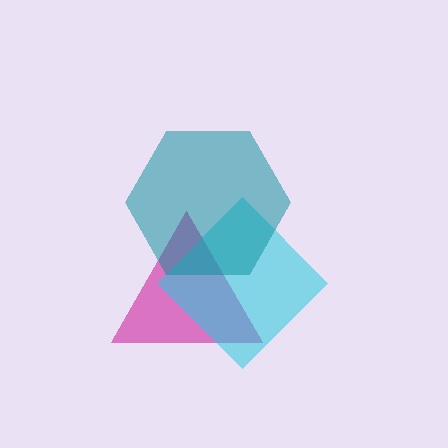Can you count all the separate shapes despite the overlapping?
Yes, there are 3 separate shapes.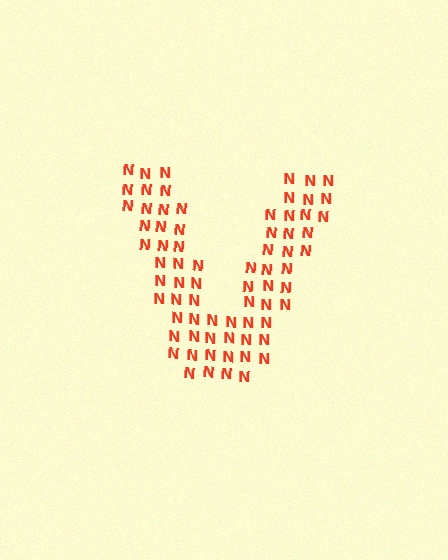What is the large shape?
The large shape is the letter V.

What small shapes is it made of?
It is made of small letter N's.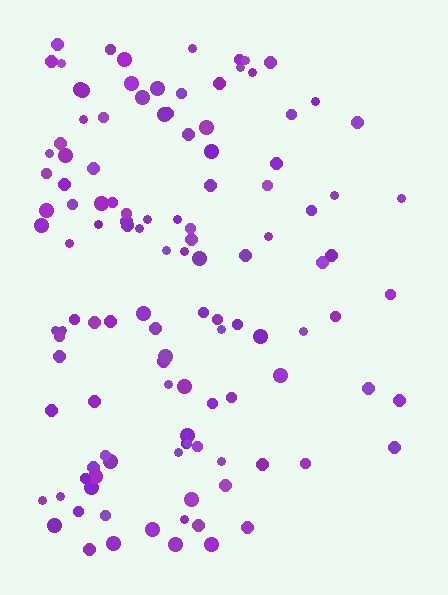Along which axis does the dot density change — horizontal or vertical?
Horizontal.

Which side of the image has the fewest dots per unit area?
The right.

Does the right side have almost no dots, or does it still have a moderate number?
Still a moderate number, just noticeably fewer than the left.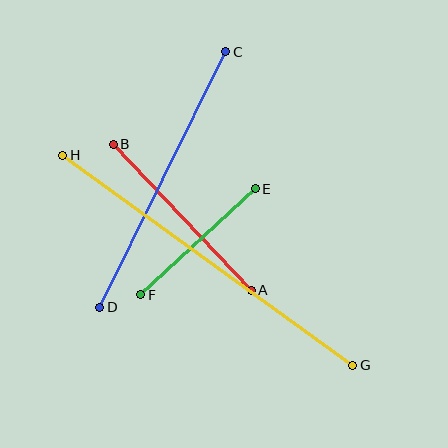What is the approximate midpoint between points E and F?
The midpoint is at approximately (198, 242) pixels.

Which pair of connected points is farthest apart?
Points G and H are farthest apart.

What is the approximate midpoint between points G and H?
The midpoint is at approximately (208, 260) pixels.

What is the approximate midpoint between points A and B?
The midpoint is at approximately (182, 217) pixels.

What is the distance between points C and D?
The distance is approximately 285 pixels.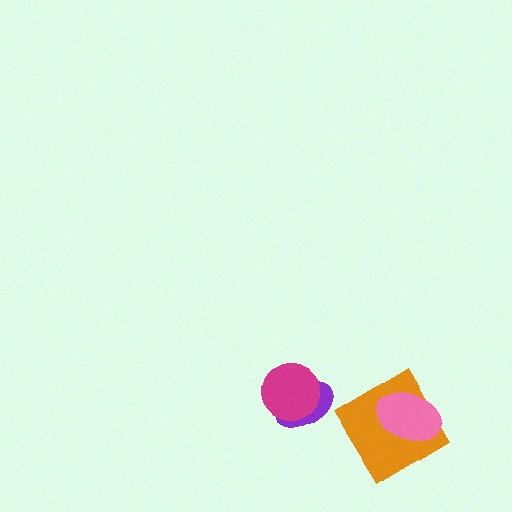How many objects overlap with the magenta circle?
1 object overlaps with the magenta circle.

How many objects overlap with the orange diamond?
1 object overlaps with the orange diamond.